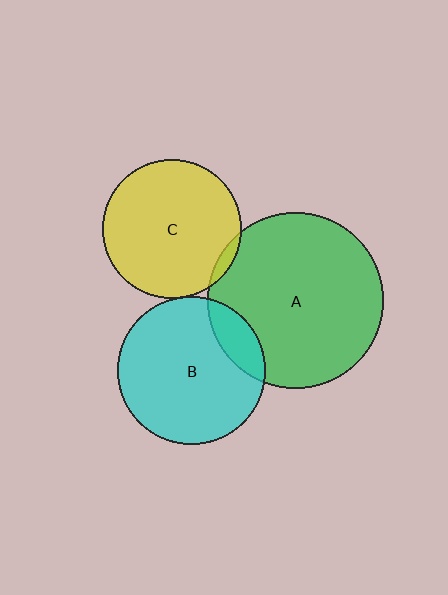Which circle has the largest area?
Circle A (green).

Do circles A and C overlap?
Yes.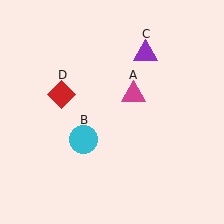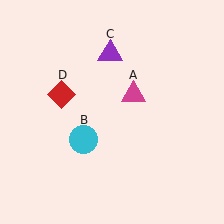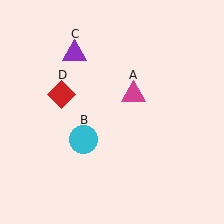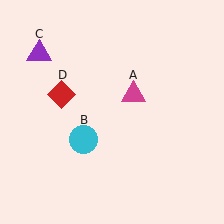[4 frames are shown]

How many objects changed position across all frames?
1 object changed position: purple triangle (object C).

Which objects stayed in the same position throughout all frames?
Magenta triangle (object A) and cyan circle (object B) and red diamond (object D) remained stationary.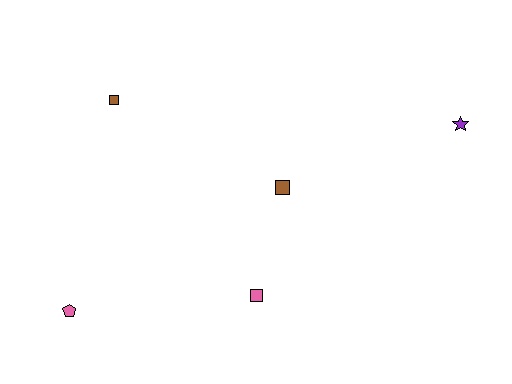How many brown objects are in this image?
There are 2 brown objects.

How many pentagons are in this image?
There is 1 pentagon.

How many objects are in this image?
There are 5 objects.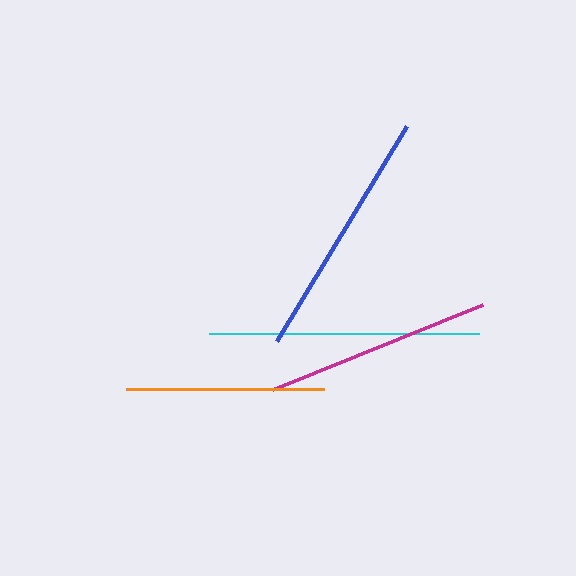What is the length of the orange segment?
The orange segment is approximately 198 pixels long.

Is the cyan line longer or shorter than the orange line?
The cyan line is longer than the orange line.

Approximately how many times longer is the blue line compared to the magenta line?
The blue line is approximately 1.1 times the length of the magenta line.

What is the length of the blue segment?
The blue segment is approximately 251 pixels long.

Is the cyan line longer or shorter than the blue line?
The cyan line is longer than the blue line.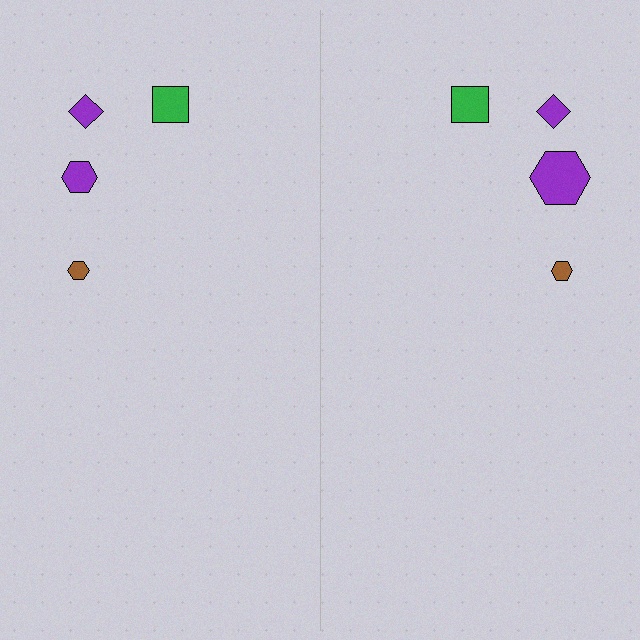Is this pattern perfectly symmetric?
No, the pattern is not perfectly symmetric. The purple hexagon on the right side has a different size than its mirror counterpart.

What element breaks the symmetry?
The purple hexagon on the right side has a different size than its mirror counterpart.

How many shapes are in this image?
There are 8 shapes in this image.